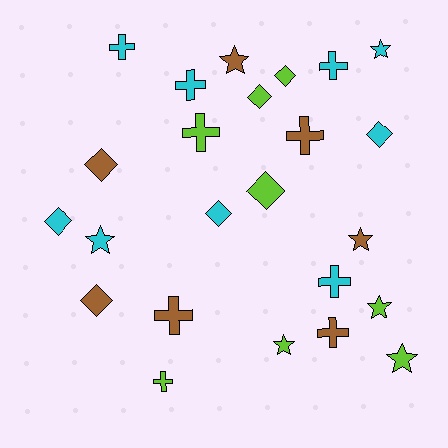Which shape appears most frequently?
Cross, with 9 objects.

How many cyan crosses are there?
There are 4 cyan crosses.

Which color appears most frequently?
Cyan, with 9 objects.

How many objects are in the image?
There are 24 objects.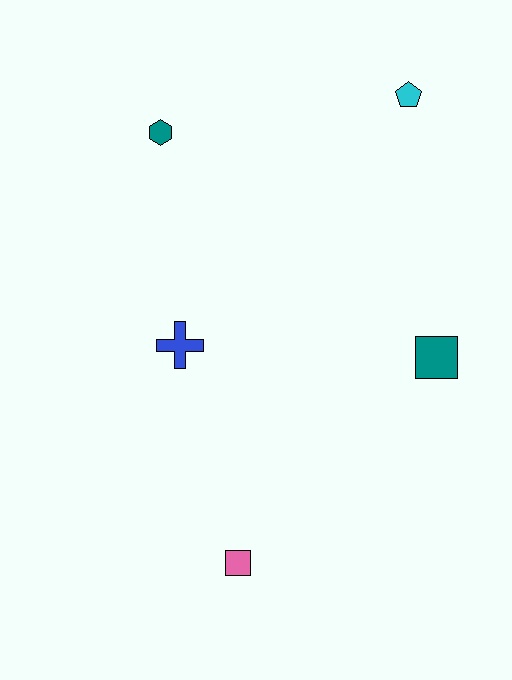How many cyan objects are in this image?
There is 1 cyan object.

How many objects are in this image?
There are 5 objects.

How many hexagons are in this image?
There is 1 hexagon.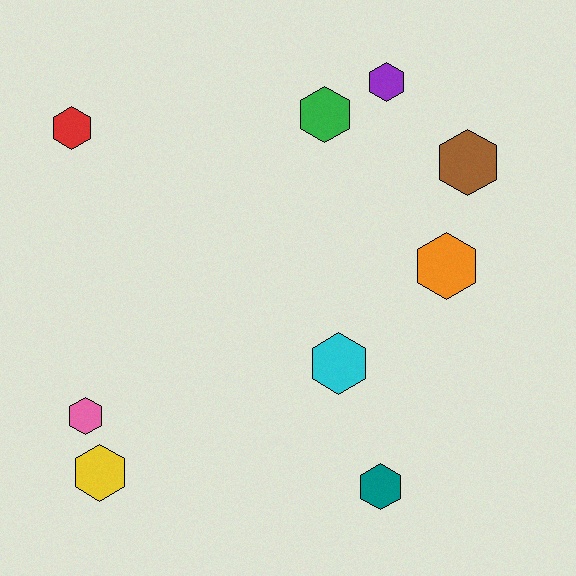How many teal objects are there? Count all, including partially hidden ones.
There is 1 teal object.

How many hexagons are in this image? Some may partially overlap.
There are 9 hexagons.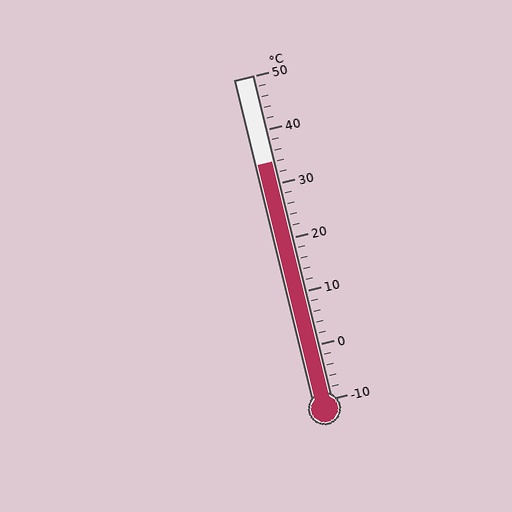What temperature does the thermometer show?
The thermometer shows approximately 34°C.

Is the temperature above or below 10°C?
The temperature is above 10°C.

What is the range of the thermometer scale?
The thermometer scale ranges from -10°C to 50°C.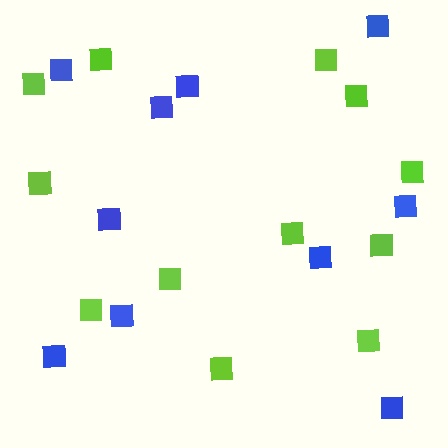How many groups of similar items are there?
There are 2 groups: one group of blue squares (10) and one group of lime squares (12).